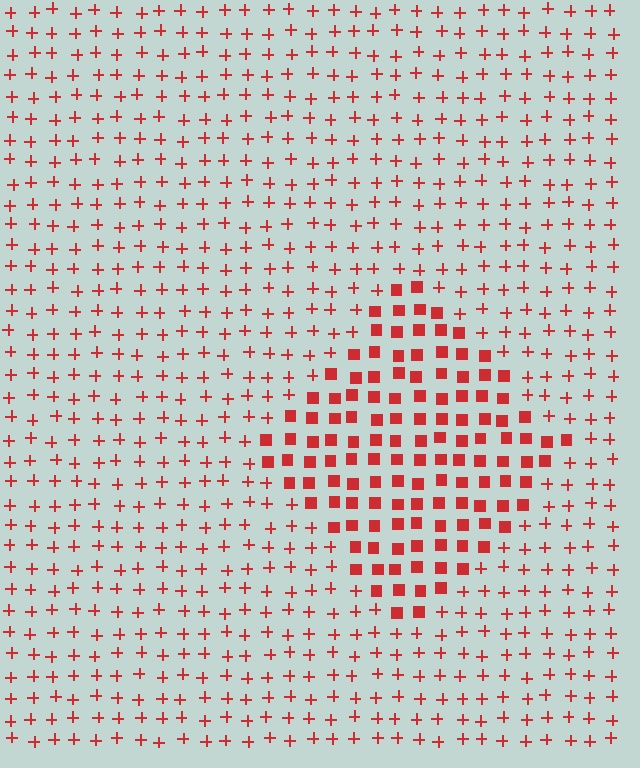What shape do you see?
I see a diamond.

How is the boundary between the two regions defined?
The boundary is defined by a change in element shape: squares inside vs. plus signs outside. All elements share the same color and spacing.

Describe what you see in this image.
The image is filled with small red elements arranged in a uniform grid. A diamond-shaped region contains squares, while the surrounding area contains plus signs. The boundary is defined purely by the change in element shape.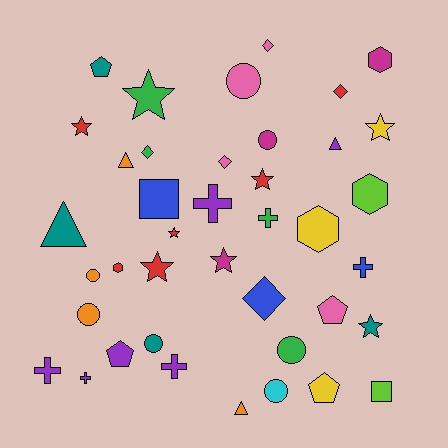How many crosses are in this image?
There are 6 crosses.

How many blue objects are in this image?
There are 3 blue objects.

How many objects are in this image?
There are 40 objects.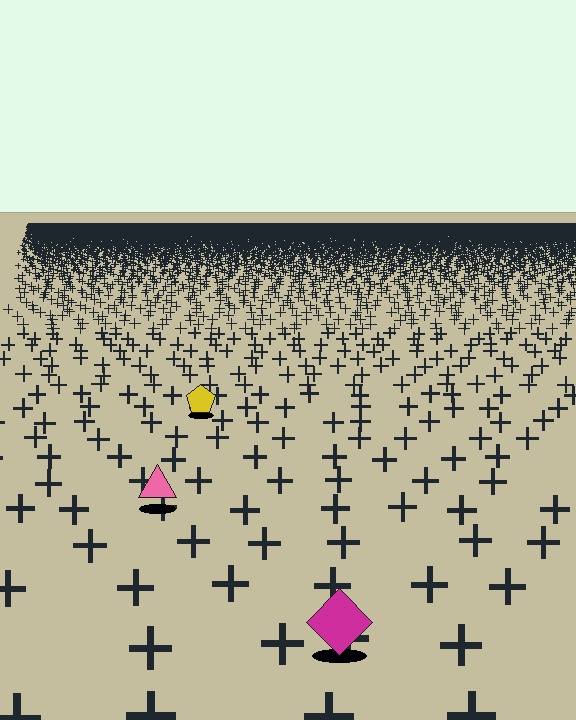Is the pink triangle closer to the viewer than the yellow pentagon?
Yes. The pink triangle is closer — you can tell from the texture gradient: the ground texture is coarser near it.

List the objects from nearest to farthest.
From nearest to farthest: the magenta diamond, the pink triangle, the yellow pentagon.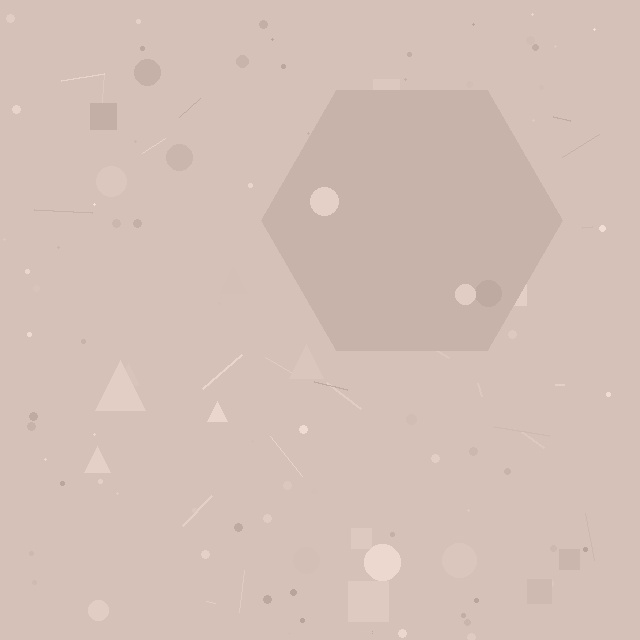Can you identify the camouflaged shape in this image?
The camouflaged shape is a hexagon.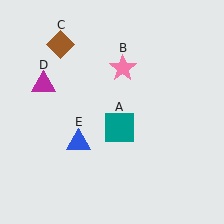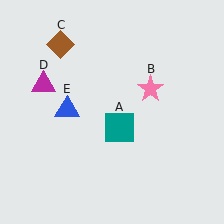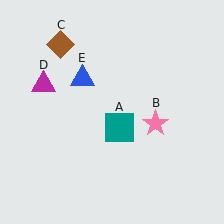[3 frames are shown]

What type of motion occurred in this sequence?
The pink star (object B), blue triangle (object E) rotated clockwise around the center of the scene.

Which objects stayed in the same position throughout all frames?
Teal square (object A) and brown diamond (object C) and magenta triangle (object D) remained stationary.